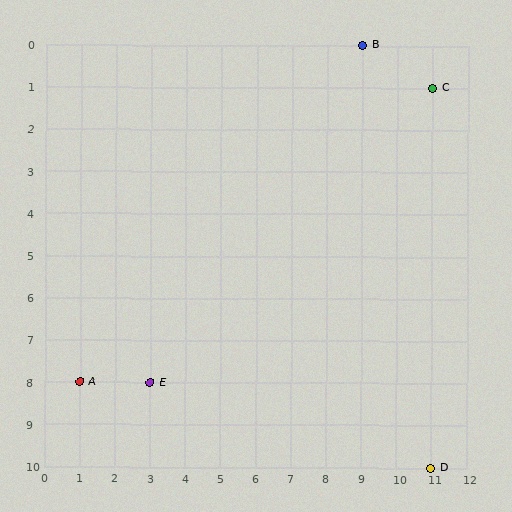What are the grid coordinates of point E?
Point E is at grid coordinates (3, 8).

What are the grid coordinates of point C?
Point C is at grid coordinates (11, 1).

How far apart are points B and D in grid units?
Points B and D are 2 columns and 10 rows apart (about 10.2 grid units diagonally).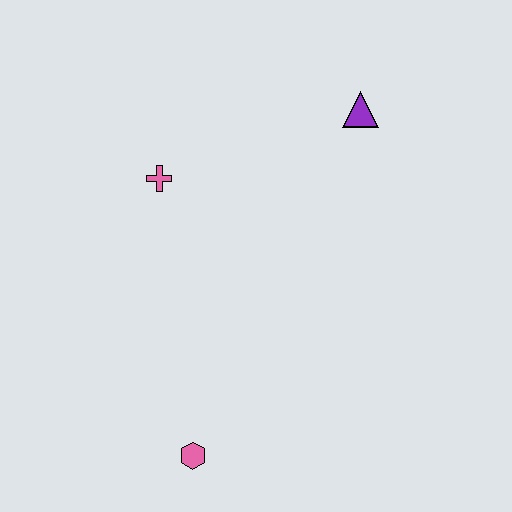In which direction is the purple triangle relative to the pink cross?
The purple triangle is to the right of the pink cross.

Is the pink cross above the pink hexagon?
Yes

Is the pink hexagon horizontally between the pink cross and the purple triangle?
Yes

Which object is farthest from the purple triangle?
The pink hexagon is farthest from the purple triangle.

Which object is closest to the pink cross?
The purple triangle is closest to the pink cross.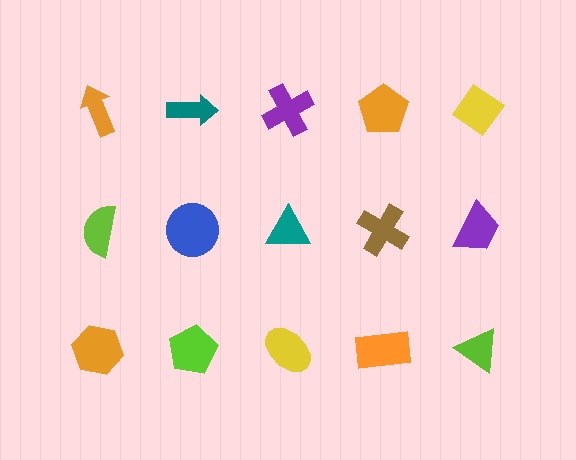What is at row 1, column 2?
A teal arrow.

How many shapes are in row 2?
5 shapes.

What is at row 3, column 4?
An orange rectangle.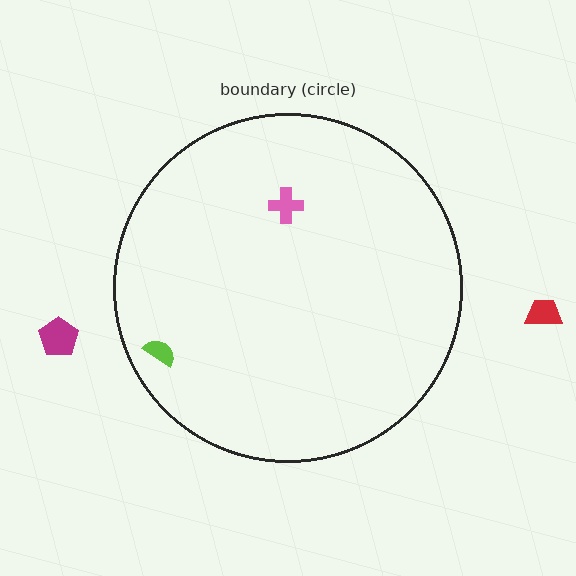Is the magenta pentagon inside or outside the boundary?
Outside.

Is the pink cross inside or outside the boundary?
Inside.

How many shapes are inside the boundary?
2 inside, 2 outside.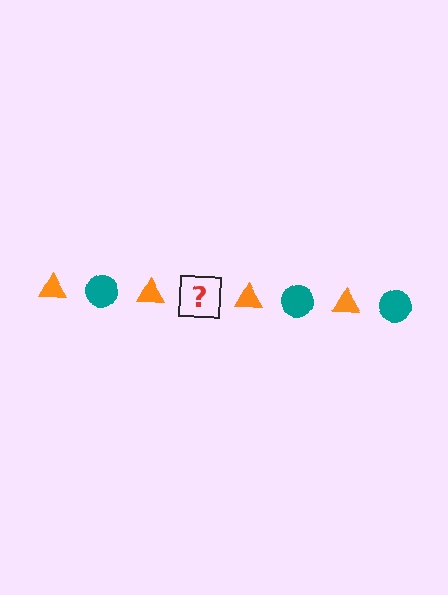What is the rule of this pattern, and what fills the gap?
The rule is that the pattern alternates between orange triangle and teal circle. The gap should be filled with a teal circle.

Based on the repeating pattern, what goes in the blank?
The blank should be a teal circle.